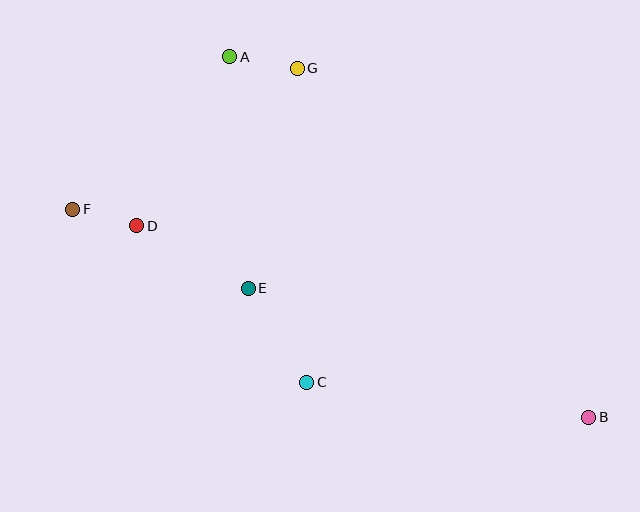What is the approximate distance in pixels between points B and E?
The distance between B and E is approximately 364 pixels.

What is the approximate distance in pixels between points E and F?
The distance between E and F is approximately 192 pixels.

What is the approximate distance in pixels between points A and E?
The distance between A and E is approximately 232 pixels.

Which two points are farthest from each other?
Points B and F are farthest from each other.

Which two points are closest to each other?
Points D and F are closest to each other.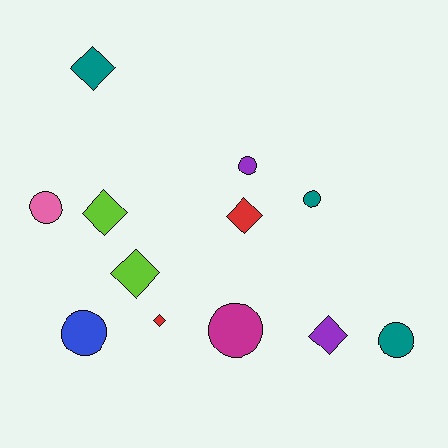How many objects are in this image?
There are 12 objects.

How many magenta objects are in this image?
There is 1 magenta object.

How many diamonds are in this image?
There are 6 diamonds.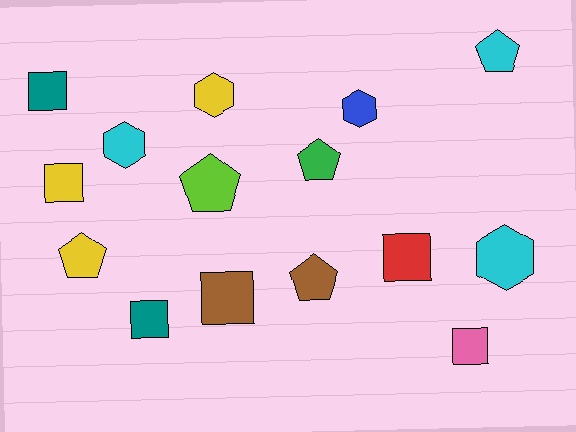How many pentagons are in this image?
There are 5 pentagons.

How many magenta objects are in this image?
There are no magenta objects.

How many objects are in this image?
There are 15 objects.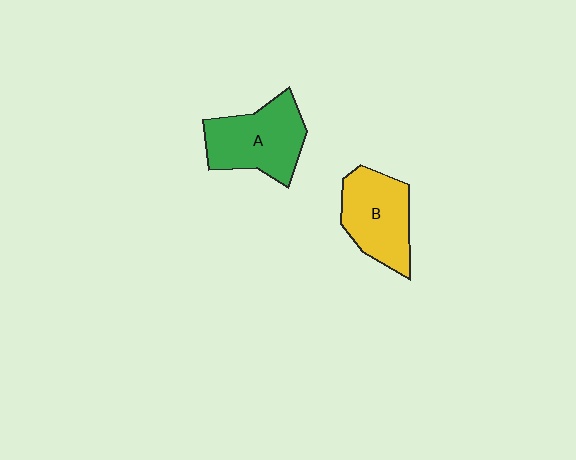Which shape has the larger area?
Shape A (green).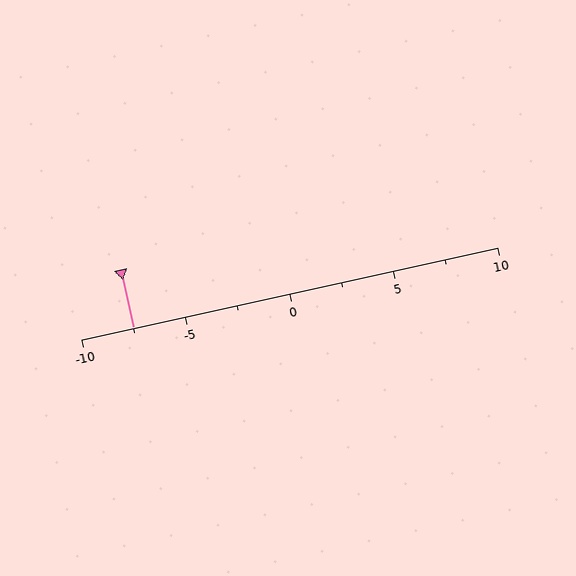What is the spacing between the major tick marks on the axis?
The major ticks are spaced 5 apart.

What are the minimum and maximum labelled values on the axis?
The axis runs from -10 to 10.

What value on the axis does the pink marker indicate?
The marker indicates approximately -7.5.